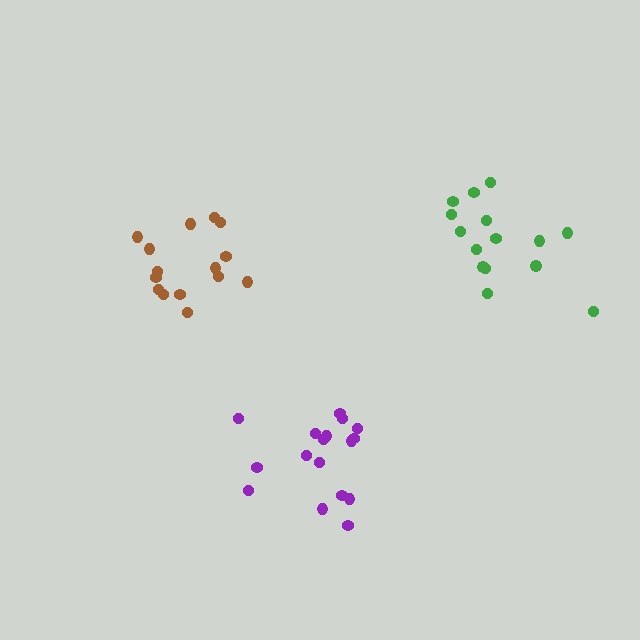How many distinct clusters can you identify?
There are 3 distinct clusters.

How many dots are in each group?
Group 1: 17 dots, Group 2: 15 dots, Group 3: 15 dots (47 total).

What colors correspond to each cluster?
The clusters are colored: purple, brown, green.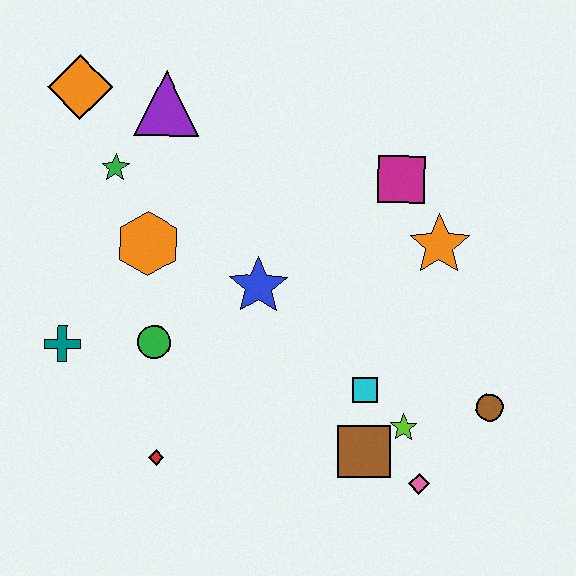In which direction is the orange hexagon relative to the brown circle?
The orange hexagon is to the left of the brown circle.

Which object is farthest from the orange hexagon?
The brown circle is farthest from the orange hexagon.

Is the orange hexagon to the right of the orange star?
No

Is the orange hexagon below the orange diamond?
Yes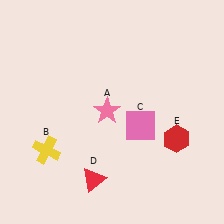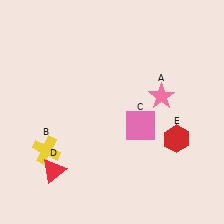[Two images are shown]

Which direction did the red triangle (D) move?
The red triangle (D) moved left.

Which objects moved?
The objects that moved are: the pink star (A), the red triangle (D).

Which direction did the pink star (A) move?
The pink star (A) moved right.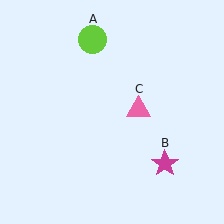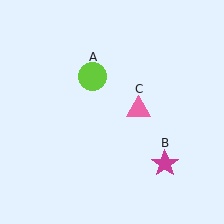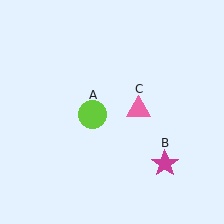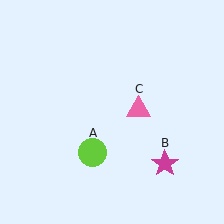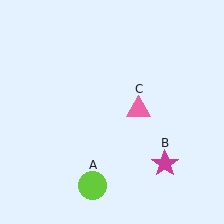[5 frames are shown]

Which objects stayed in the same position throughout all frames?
Magenta star (object B) and pink triangle (object C) remained stationary.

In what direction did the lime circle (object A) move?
The lime circle (object A) moved down.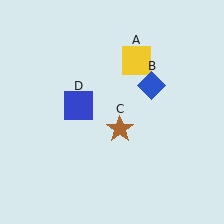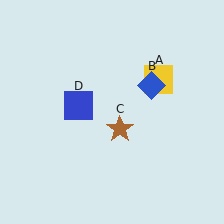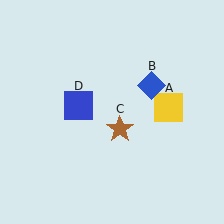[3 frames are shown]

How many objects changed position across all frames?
1 object changed position: yellow square (object A).